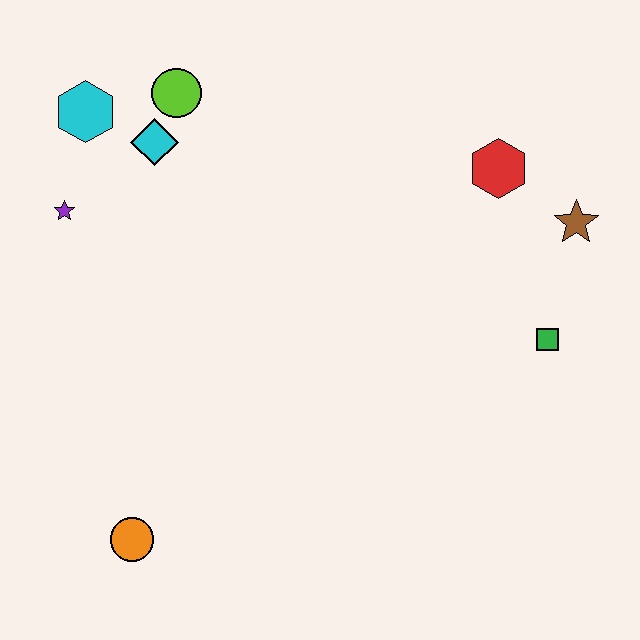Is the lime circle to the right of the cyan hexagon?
Yes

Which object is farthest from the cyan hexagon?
The green square is farthest from the cyan hexagon.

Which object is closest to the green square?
The brown star is closest to the green square.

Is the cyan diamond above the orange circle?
Yes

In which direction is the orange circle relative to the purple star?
The orange circle is below the purple star.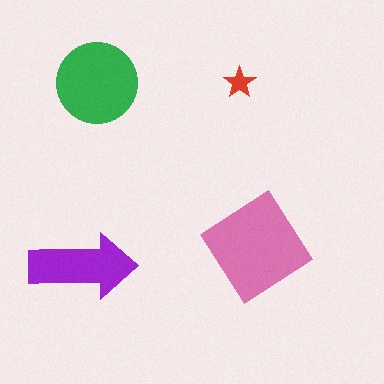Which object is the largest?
The pink diamond.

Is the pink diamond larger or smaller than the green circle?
Larger.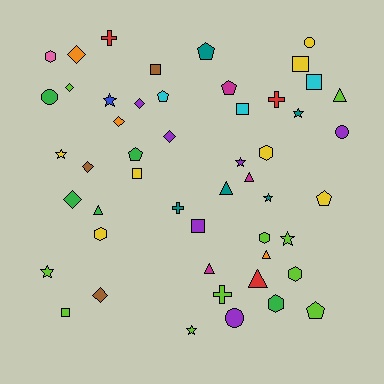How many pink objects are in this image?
There is 1 pink object.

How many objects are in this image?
There are 50 objects.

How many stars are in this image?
There are 8 stars.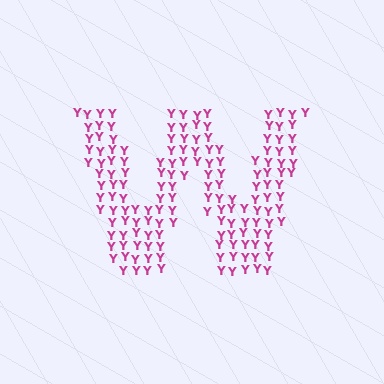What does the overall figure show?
The overall figure shows the letter W.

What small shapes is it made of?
It is made of small letter Y's.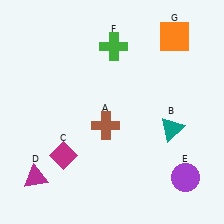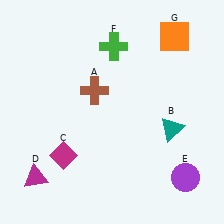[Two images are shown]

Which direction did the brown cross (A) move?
The brown cross (A) moved up.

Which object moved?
The brown cross (A) moved up.